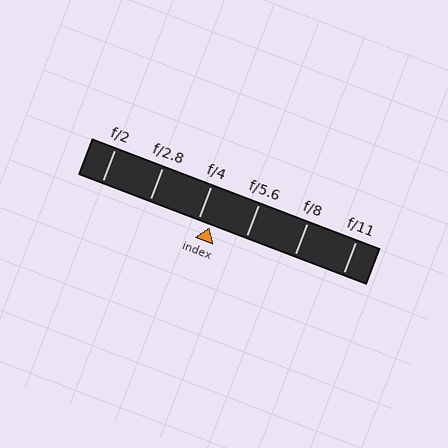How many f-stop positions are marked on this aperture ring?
There are 6 f-stop positions marked.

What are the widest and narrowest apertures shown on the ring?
The widest aperture shown is f/2 and the narrowest is f/11.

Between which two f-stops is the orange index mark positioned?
The index mark is between f/4 and f/5.6.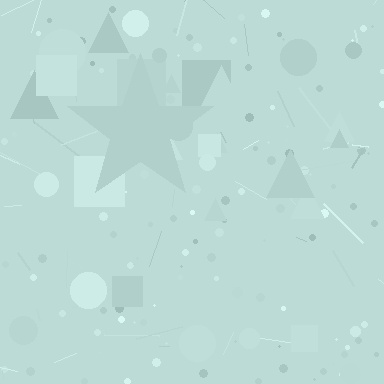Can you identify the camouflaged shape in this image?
The camouflaged shape is a star.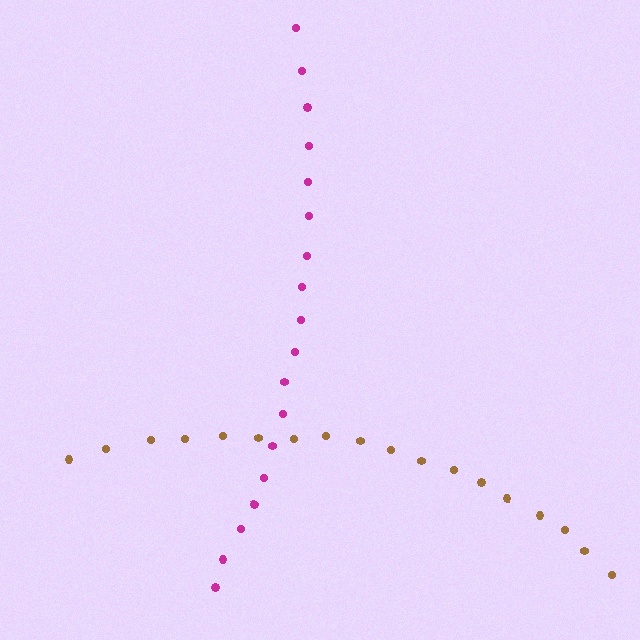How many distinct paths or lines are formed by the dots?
There are 2 distinct paths.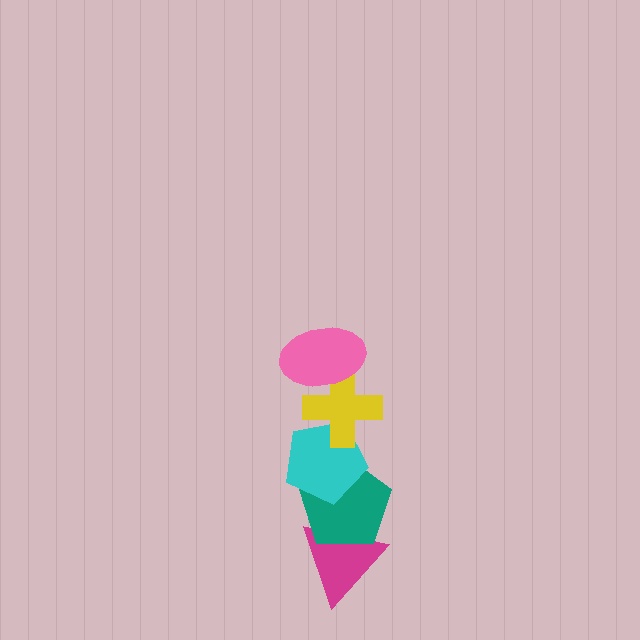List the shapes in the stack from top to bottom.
From top to bottom: the pink ellipse, the yellow cross, the cyan pentagon, the teal pentagon, the magenta triangle.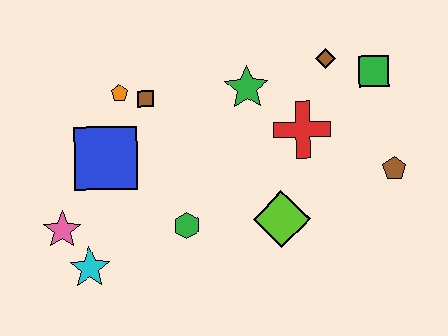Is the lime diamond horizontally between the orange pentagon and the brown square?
No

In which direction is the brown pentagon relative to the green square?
The brown pentagon is below the green square.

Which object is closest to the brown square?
The orange pentagon is closest to the brown square.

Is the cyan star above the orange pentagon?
No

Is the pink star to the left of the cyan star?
Yes